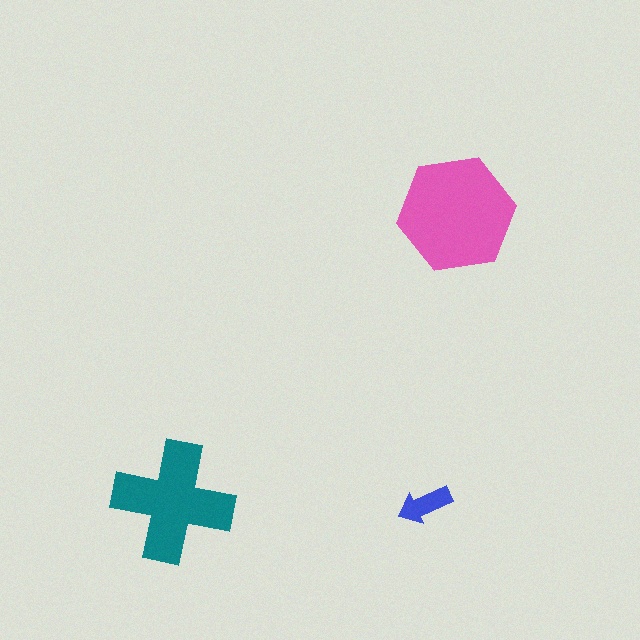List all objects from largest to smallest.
The pink hexagon, the teal cross, the blue arrow.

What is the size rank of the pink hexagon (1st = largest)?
1st.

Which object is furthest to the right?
The pink hexagon is rightmost.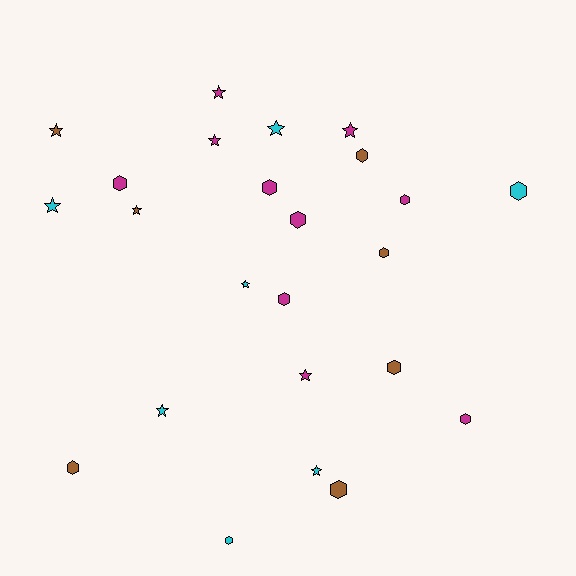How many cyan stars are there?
There are 5 cyan stars.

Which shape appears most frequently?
Hexagon, with 13 objects.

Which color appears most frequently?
Magenta, with 10 objects.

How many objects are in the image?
There are 24 objects.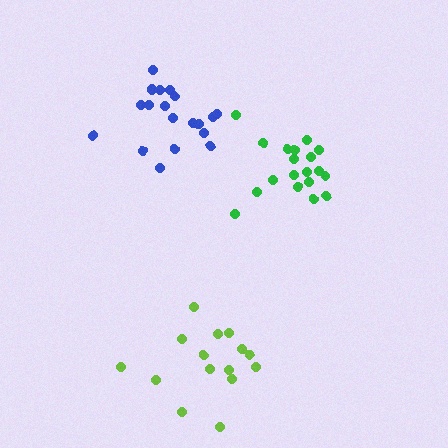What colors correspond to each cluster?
The clusters are colored: blue, lime, green.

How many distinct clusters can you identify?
There are 3 distinct clusters.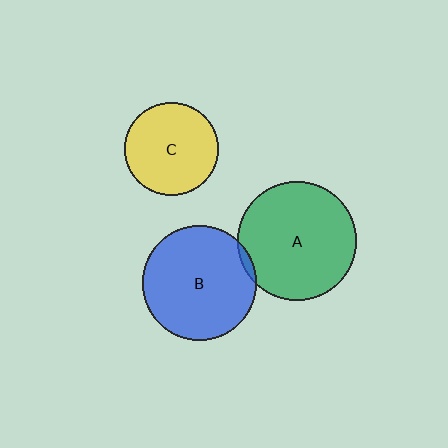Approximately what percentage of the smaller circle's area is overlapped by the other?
Approximately 5%.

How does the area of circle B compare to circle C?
Approximately 1.5 times.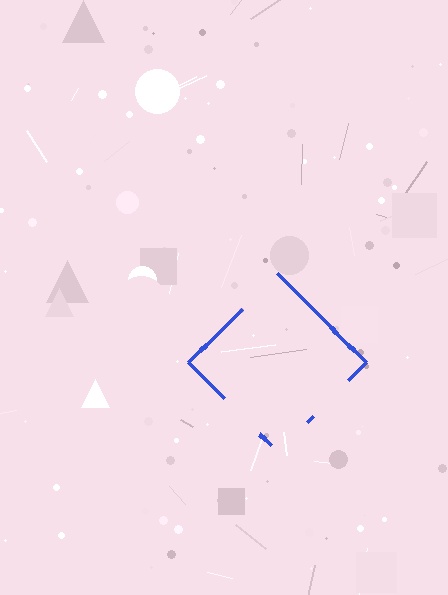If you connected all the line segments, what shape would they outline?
They would outline a diamond.